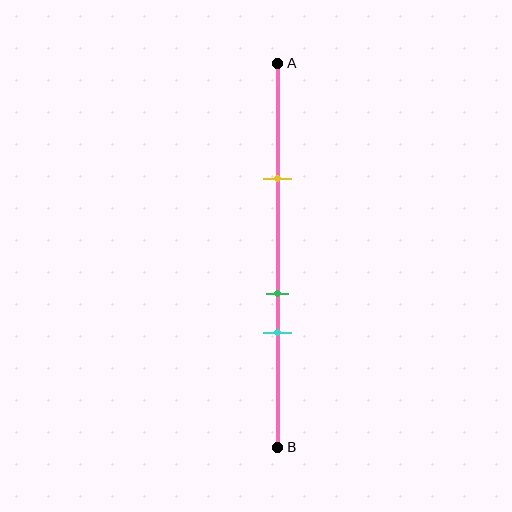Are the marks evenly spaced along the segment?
No, the marks are not evenly spaced.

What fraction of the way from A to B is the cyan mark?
The cyan mark is approximately 70% (0.7) of the way from A to B.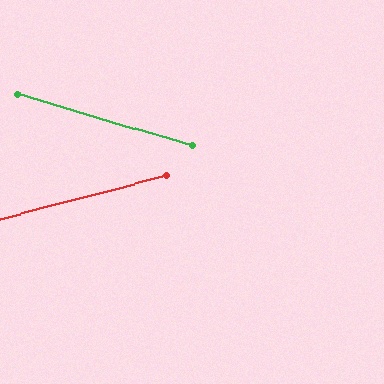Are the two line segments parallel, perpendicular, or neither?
Neither parallel nor perpendicular — they differ by about 31°.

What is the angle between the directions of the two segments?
Approximately 31 degrees.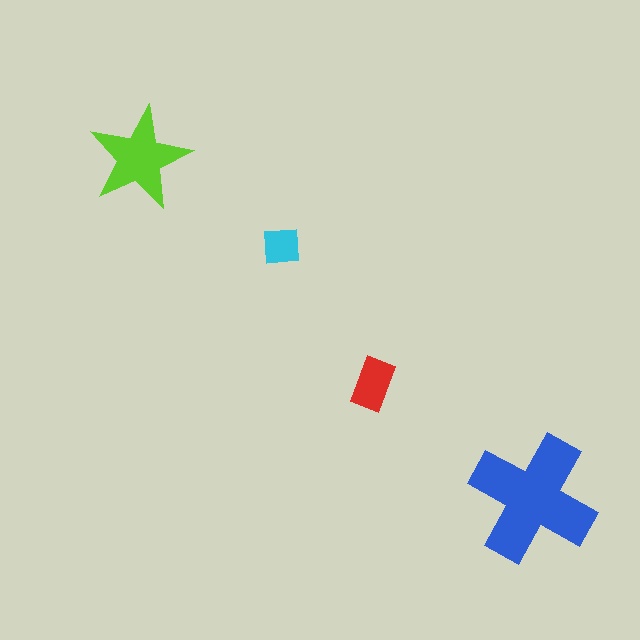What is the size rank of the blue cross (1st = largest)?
1st.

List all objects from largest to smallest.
The blue cross, the lime star, the red rectangle, the cyan square.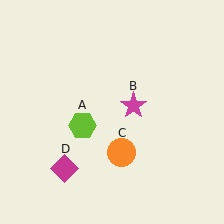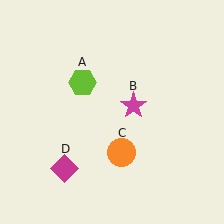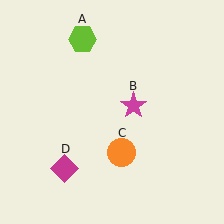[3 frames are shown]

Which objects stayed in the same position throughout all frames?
Magenta star (object B) and orange circle (object C) and magenta diamond (object D) remained stationary.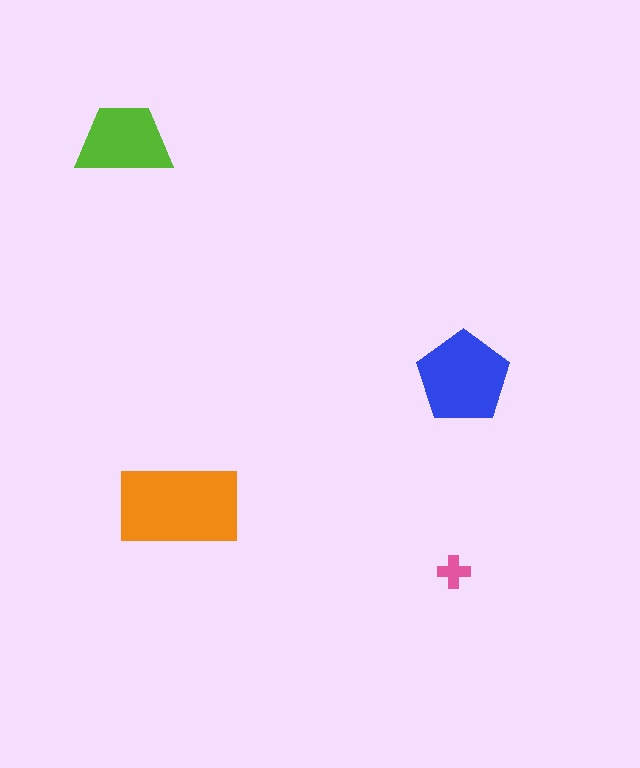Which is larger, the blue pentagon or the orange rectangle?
The orange rectangle.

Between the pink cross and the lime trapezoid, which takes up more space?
The lime trapezoid.